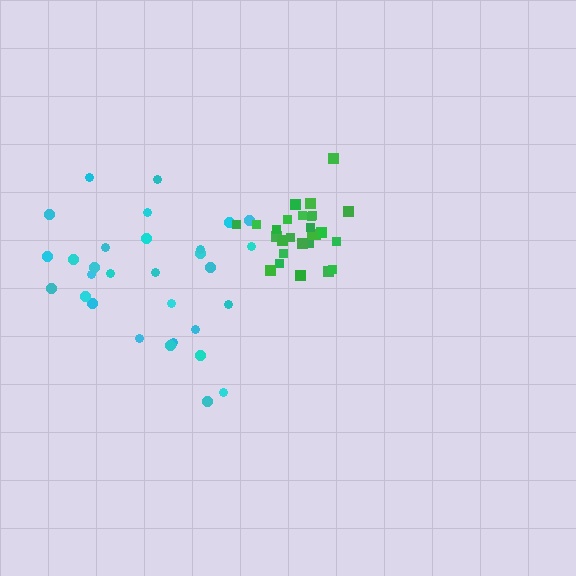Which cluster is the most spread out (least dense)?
Cyan.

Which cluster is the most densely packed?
Green.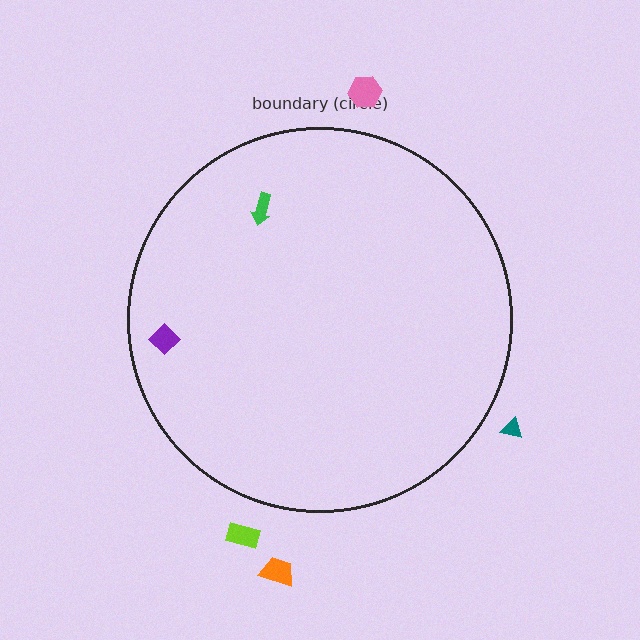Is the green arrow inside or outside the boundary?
Inside.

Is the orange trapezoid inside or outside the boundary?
Outside.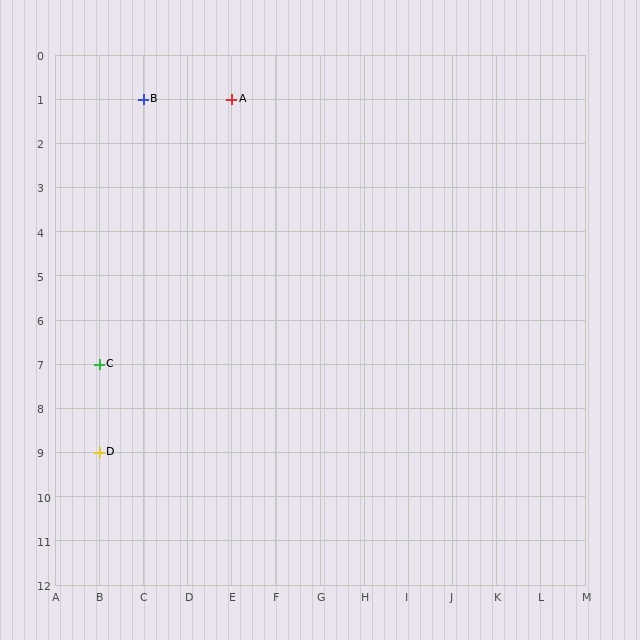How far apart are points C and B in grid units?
Points C and B are 1 column and 6 rows apart (about 6.1 grid units diagonally).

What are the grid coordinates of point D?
Point D is at grid coordinates (B, 9).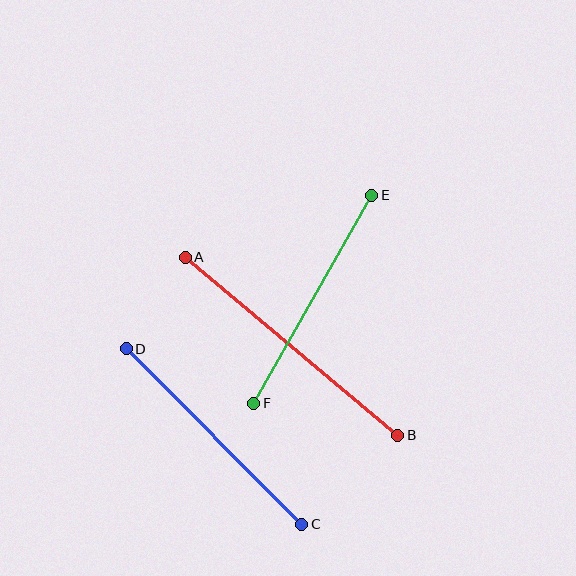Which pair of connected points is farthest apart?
Points A and B are farthest apart.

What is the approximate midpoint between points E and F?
The midpoint is at approximately (313, 299) pixels.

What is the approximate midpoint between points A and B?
The midpoint is at approximately (291, 346) pixels.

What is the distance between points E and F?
The distance is approximately 239 pixels.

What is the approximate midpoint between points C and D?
The midpoint is at approximately (214, 437) pixels.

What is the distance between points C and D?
The distance is approximately 248 pixels.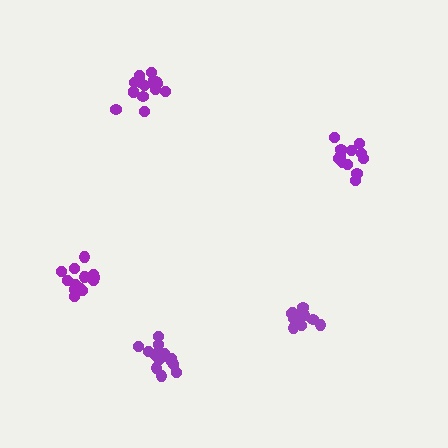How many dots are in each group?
Group 1: 13 dots, Group 2: 12 dots, Group 3: 15 dots, Group 4: 16 dots, Group 5: 17 dots (73 total).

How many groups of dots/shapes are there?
There are 5 groups.